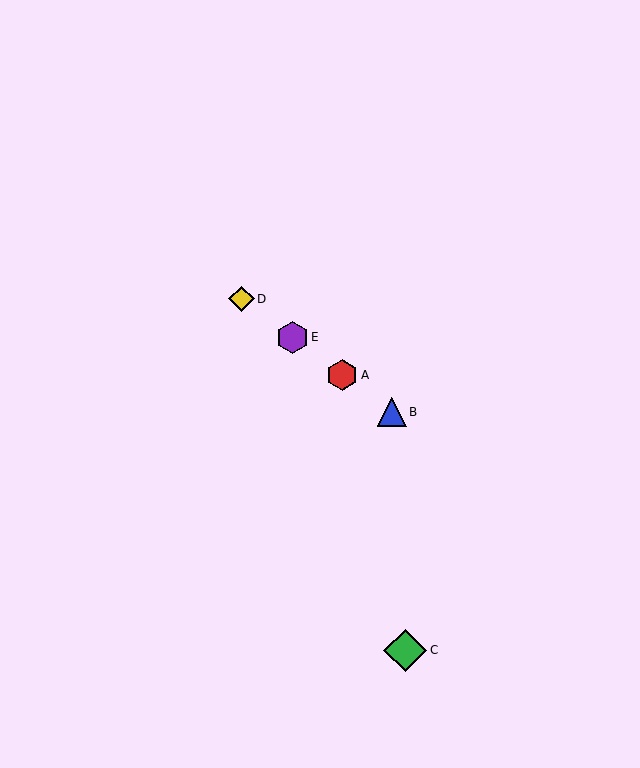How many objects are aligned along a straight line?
4 objects (A, B, D, E) are aligned along a straight line.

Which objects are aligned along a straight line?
Objects A, B, D, E are aligned along a straight line.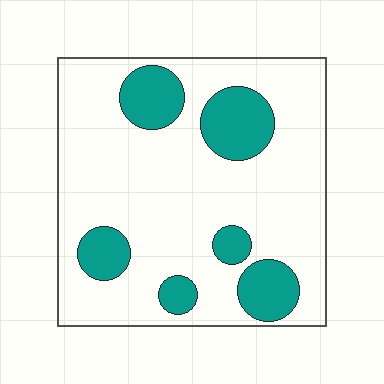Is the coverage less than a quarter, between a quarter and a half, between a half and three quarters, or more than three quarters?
Less than a quarter.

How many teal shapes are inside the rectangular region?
6.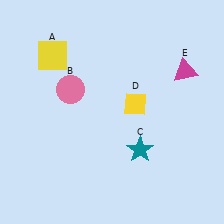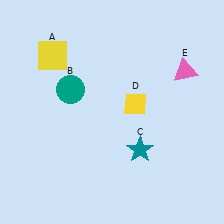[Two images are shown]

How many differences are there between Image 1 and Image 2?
There are 2 differences between the two images.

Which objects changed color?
B changed from pink to teal. E changed from magenta to pink.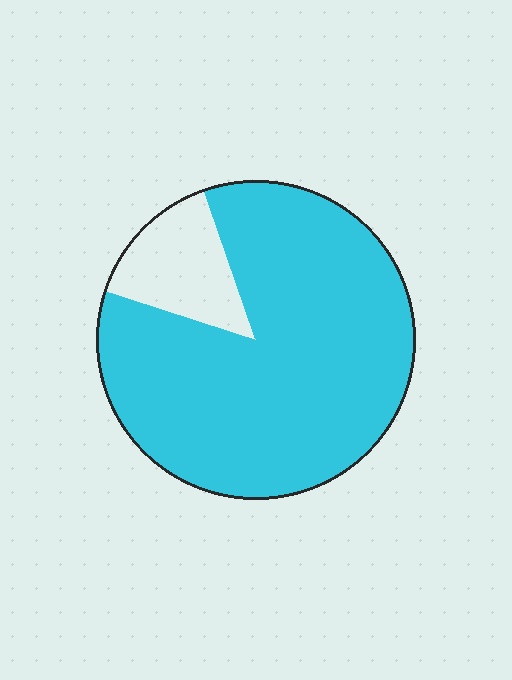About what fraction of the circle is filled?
About seven eighths (7/8).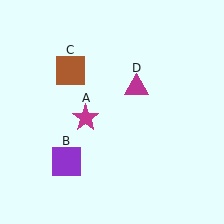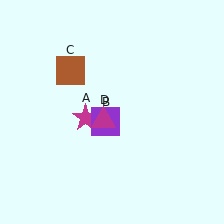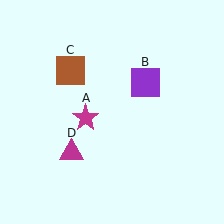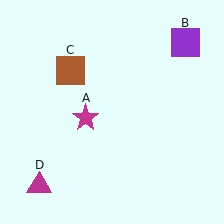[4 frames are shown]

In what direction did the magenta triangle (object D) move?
The magenta triangle (object D) moved down and to the left.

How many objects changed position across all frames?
2 objects changed position: purple square (object B), magenta triangle (object D).